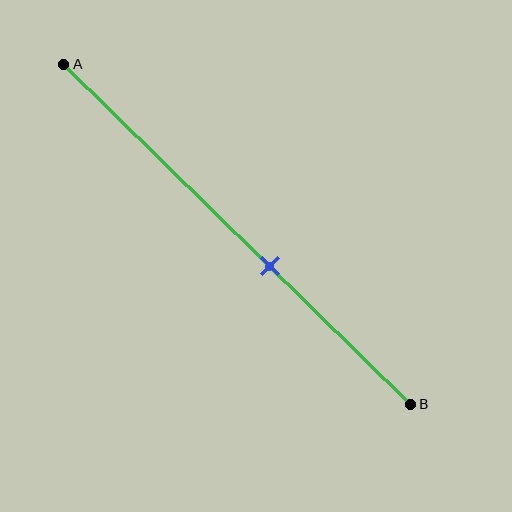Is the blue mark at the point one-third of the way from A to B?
No, the mark is at about 60% from A, not at the 33% one-third point.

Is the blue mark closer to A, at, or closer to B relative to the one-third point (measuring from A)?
The blue mark is closer to point B than the one-third point of segment AB.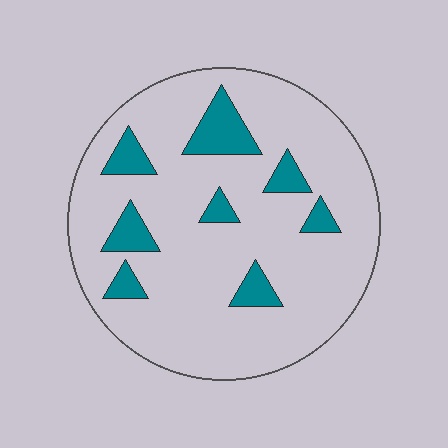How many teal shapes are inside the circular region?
8.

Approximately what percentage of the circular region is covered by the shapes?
Approximately 15%.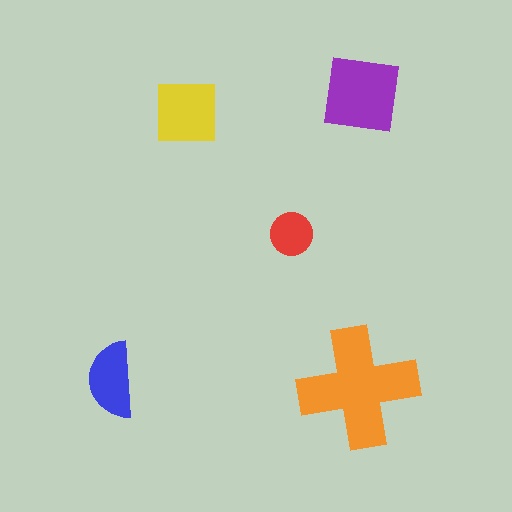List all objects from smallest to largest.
The red circle, the blue semicircle, the yellow square, the purple square, the orange cross.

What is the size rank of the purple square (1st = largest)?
2nd.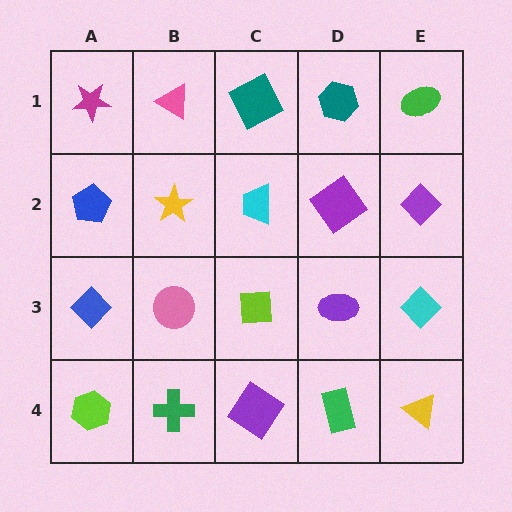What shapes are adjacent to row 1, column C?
A cyan trapezoid (row 2, column C), a pink triangle (row 1, column B), a teal hexagon (row 1, column D).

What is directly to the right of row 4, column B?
A purple diamond.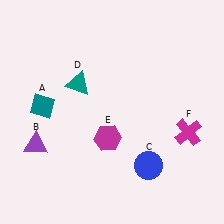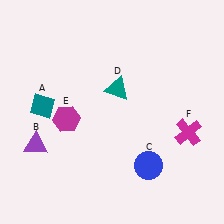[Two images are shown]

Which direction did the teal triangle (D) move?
The teal triangle (D) moved right.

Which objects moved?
The objects that moved are: the teal triangle (D), the magenta hexagon (E).